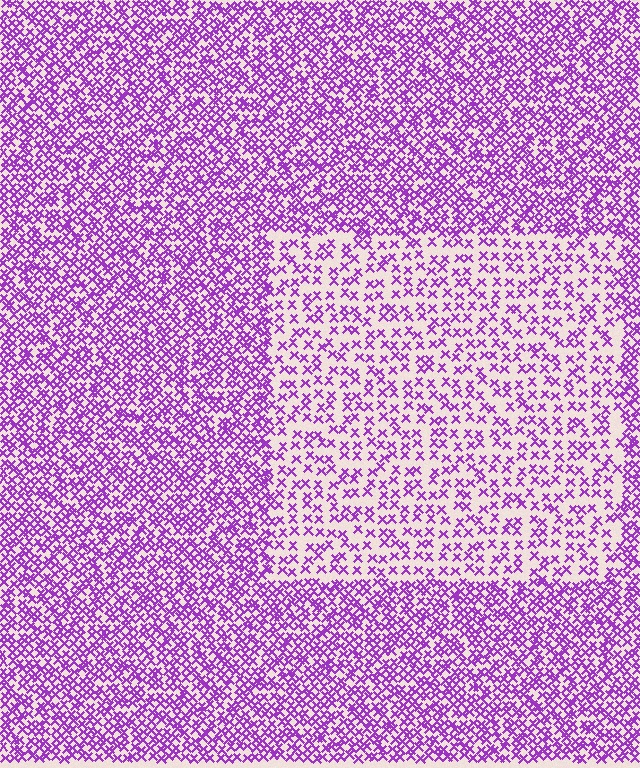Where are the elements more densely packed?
The elements are more densely packed outside the rectangle boundary.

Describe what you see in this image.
The image contains small purple elements arranged at two different densities. A rectangle-shaped region is visible where the elements are less densely packed than the surrounding area.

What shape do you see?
I see a rectangle.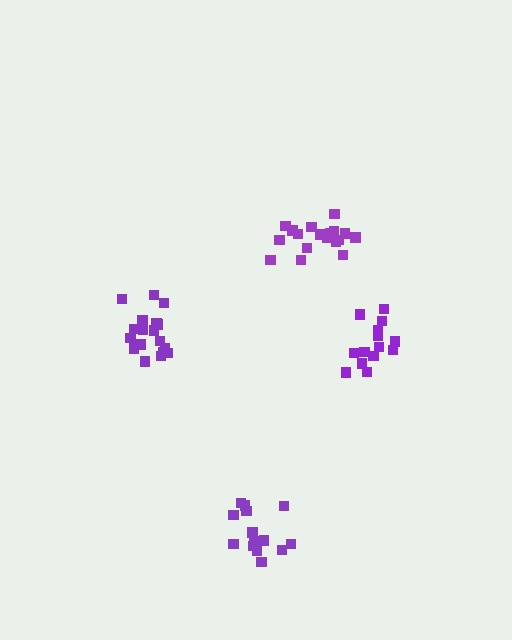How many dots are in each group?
Group 1: 19 dots, Group 2: 14 dots, Group 3: 14 dots, Group 4: 18 dots (65 total).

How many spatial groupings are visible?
There are 4 spatial groupings.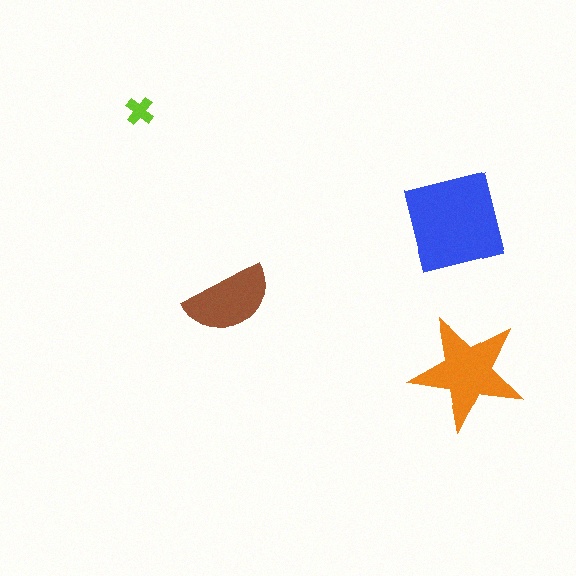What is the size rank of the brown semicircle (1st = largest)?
3rd.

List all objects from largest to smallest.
The blue square, the orange star, the brown semicircle, the lime cross.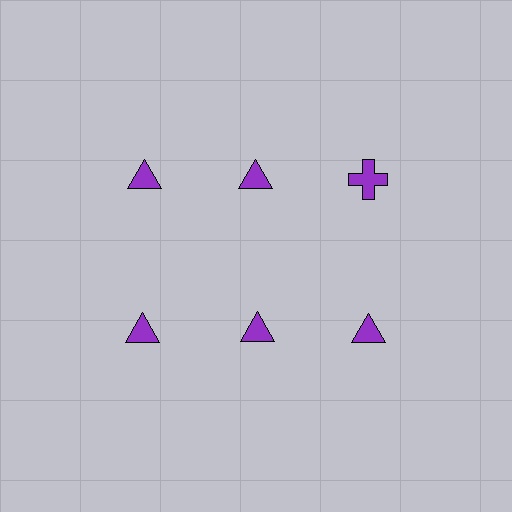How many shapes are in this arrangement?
There are 6 shapes arranged in a grid pattern.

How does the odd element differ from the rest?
It has a different shape: cross instead of triangle.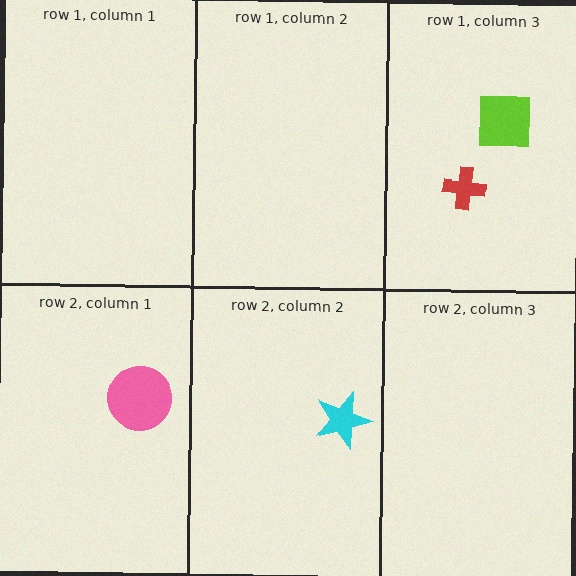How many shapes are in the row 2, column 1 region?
1.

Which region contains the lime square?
The row 1, column 3 region.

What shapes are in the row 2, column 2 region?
The cyan star.